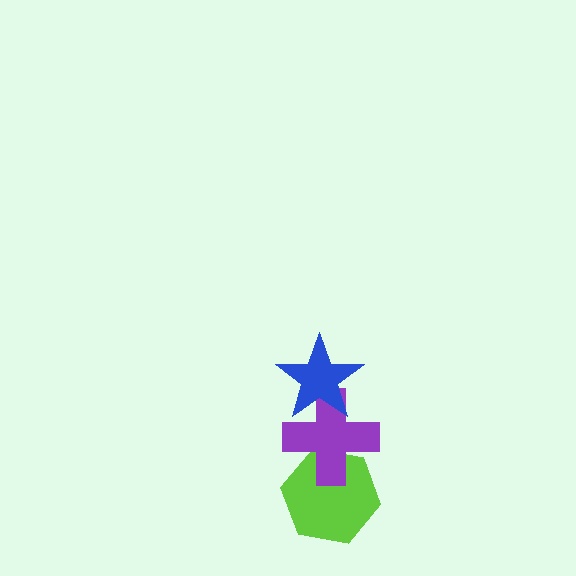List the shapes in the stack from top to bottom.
From top to bottom: the blue star, the purple cross, the lime hexagon.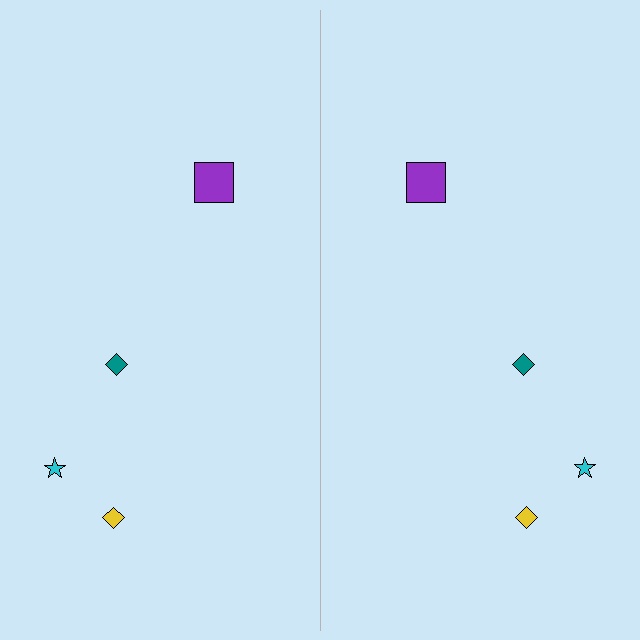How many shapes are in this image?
There are 8 shapes in this image.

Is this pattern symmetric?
Yes, this pattern has bilateral (reflection) symmetry.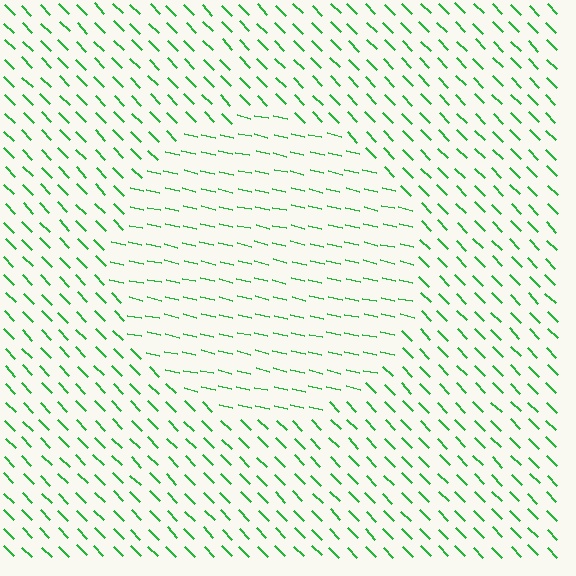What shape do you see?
I see a circle.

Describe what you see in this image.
The image is filled with small green line segments. A circle region in the image has lines oriented differently from the surrounding lines, creating a visible texture boundary.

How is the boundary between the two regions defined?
The boundary is defined purely by a change in line orientation (approximately 33 degrees difference). All lines are the same color and thickness.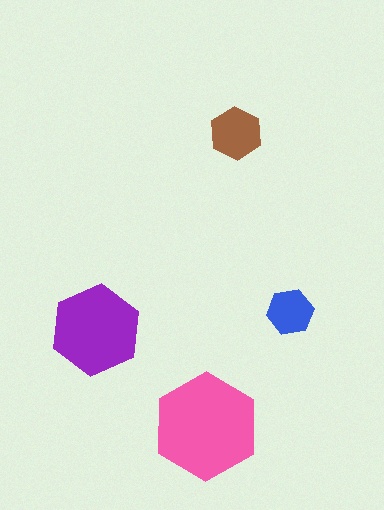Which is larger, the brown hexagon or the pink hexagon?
The pink one.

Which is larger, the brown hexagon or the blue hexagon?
The brown one.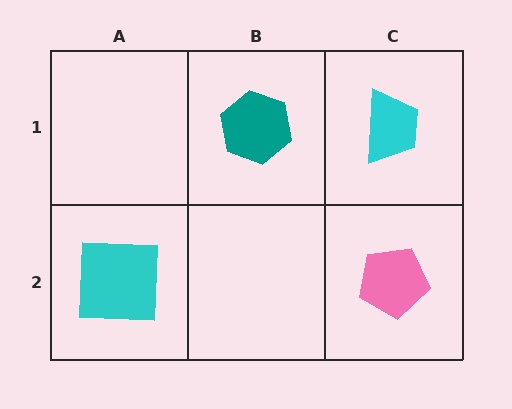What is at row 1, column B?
A teal hexagon.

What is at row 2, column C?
A pink pentagon.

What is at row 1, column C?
A cyan trapezoid.